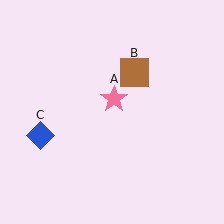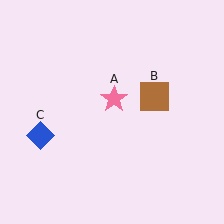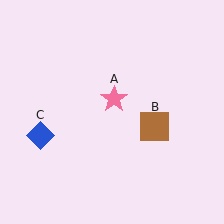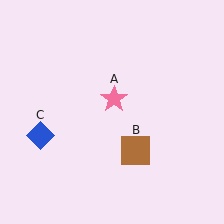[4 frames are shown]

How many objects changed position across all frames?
1 object changed position: brown square (object B).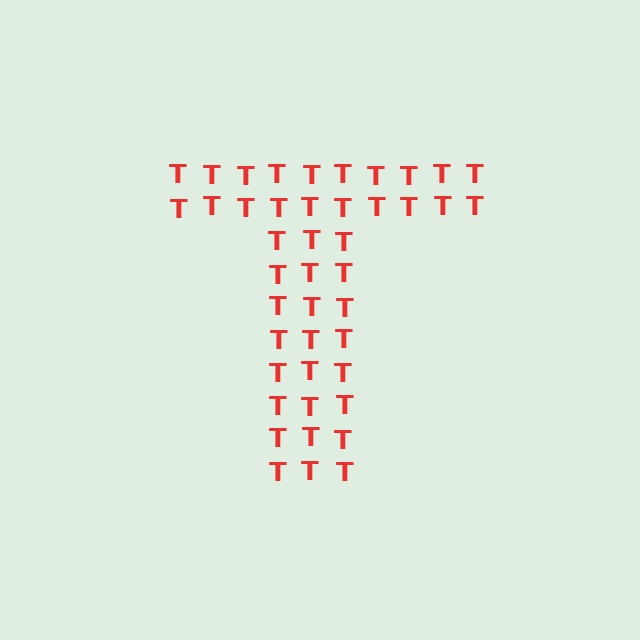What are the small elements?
The small elements are letter T's.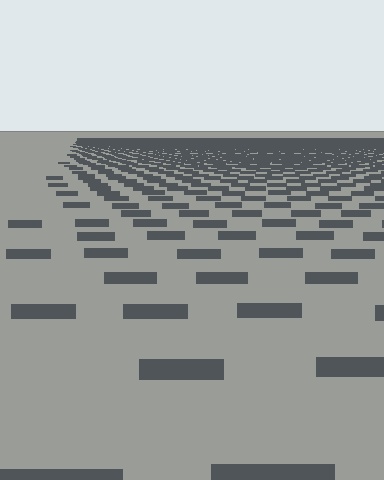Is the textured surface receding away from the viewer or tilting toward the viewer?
The surface is receding away from the viewer. Texture elements get smaller and denser toward the top.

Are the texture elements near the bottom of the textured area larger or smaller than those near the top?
Larger. Near the bottom, elements are closer to the viewer and appear at a bigger on-screen size.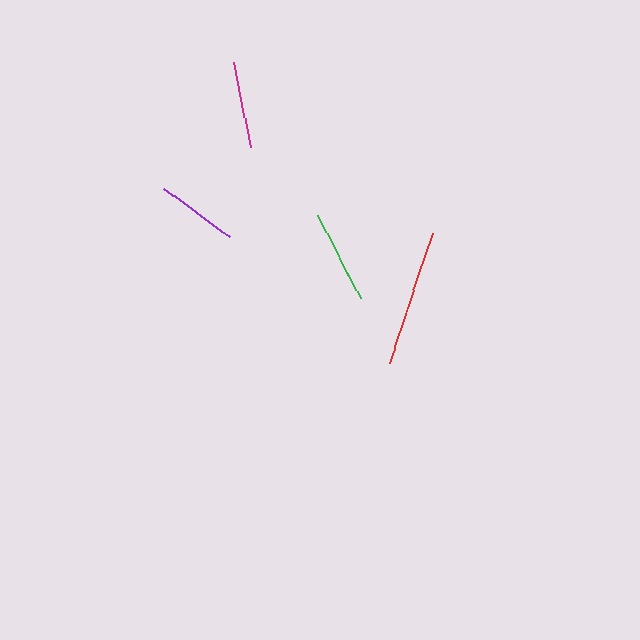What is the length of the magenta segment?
The magenta segment is approximately 86 pixels long.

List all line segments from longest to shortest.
From longest to shortest: red, green, magenta, purple.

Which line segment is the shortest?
The purple line is the shortest at approximately 82 pixels.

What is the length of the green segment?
The green segment is approximately 93 pixels long.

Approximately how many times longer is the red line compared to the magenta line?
The red line is approximately 1.6 times the length of the magenta line.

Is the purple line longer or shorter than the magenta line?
The magenta line is longer than the purple line.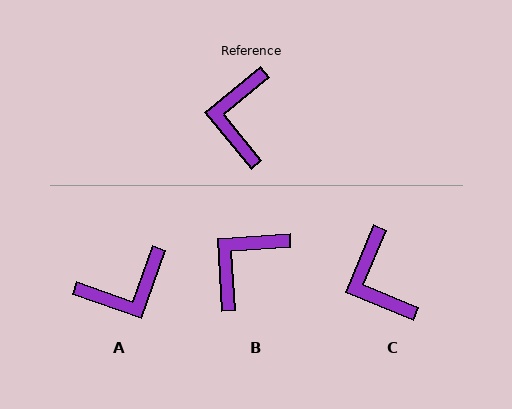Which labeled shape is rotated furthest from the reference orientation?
A, about 121 degrees away.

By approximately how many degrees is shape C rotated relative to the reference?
Approximately 28 degrees counter-clockwise.